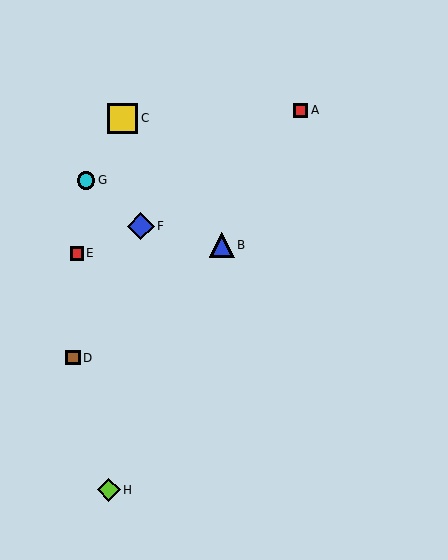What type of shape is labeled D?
Shape D is a brown square.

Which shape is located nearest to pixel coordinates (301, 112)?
The red square (labeled A) at (301, 110) is nearest to that location.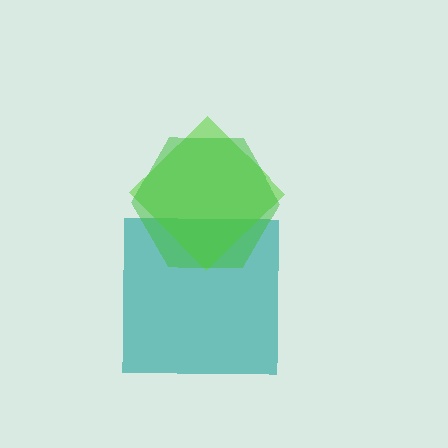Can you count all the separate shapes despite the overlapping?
Yes, there are 3 separate shapes.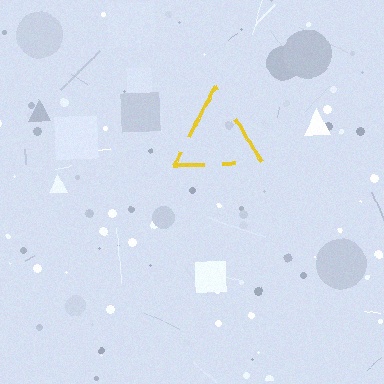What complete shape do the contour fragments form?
The contour fragments form a triangle.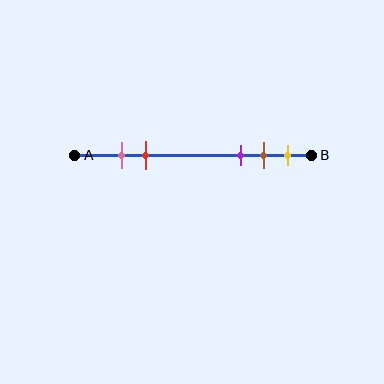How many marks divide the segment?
There are 5 marks dividing the segment.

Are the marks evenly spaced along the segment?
No, the marks are not evenly spaced.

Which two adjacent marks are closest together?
The pink and red marks are the closest adjacent pair.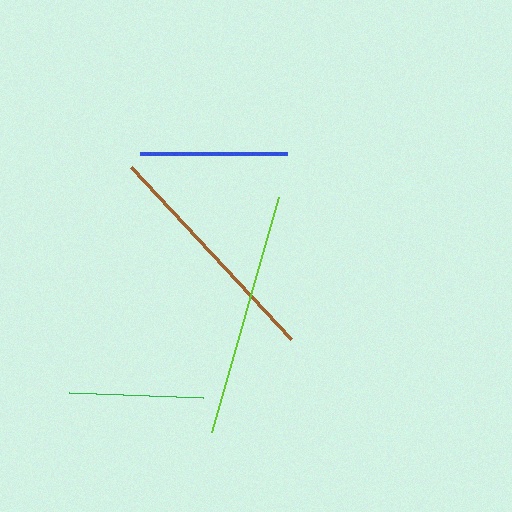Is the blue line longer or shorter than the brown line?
The brown line is longer than the blue line.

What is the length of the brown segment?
The brown segment is approximately 236 pixels long.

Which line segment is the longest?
The lime line is the longest at approximately 244 pixels.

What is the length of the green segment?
The green segment is approximately 134 pixels long.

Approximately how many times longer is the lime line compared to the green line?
The lime line is approximately 1.8 times the length of the green line.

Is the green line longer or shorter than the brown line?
The brown line is longer than the green line.